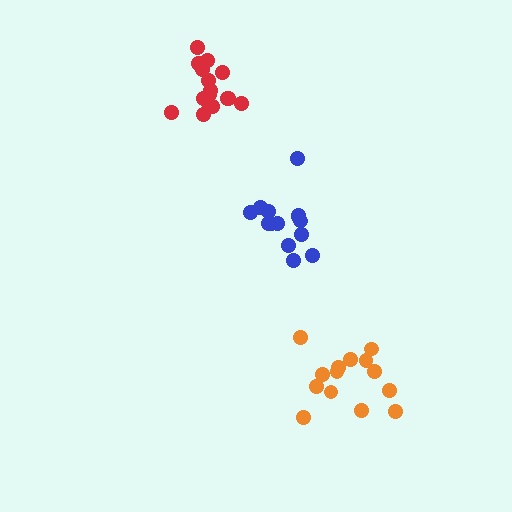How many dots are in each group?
Group 1: 14 dots, Group 2: 14 dots, Group 3: 16 dots (44 total).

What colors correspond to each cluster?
The clusters are colored: blue, orange, red.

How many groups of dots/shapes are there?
There are 3 groups.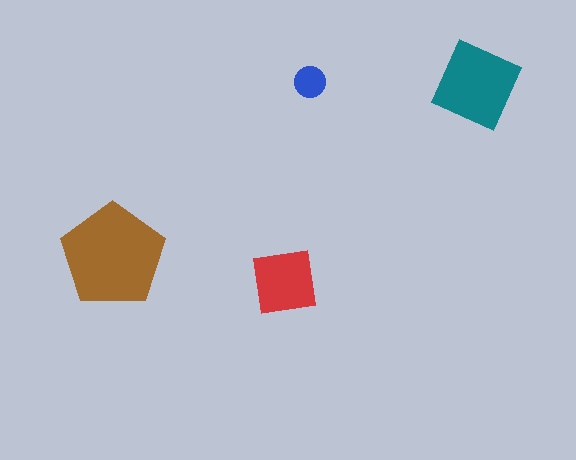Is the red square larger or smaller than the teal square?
Smaller.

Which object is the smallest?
The blue circle.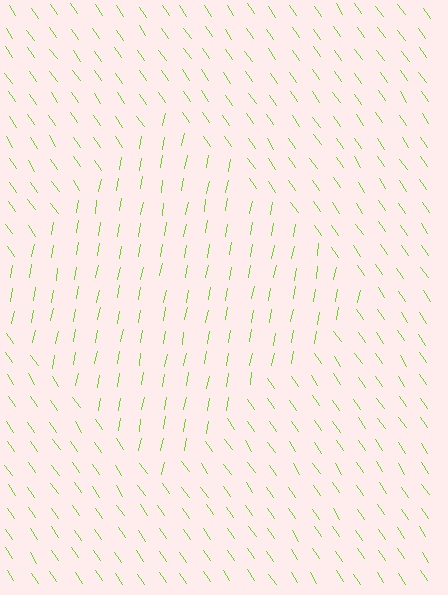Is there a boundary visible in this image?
Yes, there is a texture boundary formed by a change in line orientation.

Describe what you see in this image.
The image is filled with small lime line segments. A diamond region in the image has lines oriented differently from the surrounding lines, creating a visible texture boundary.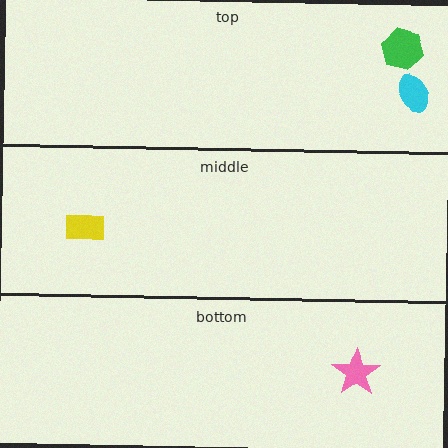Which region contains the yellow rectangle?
The middle region.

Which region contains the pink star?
The bottom region.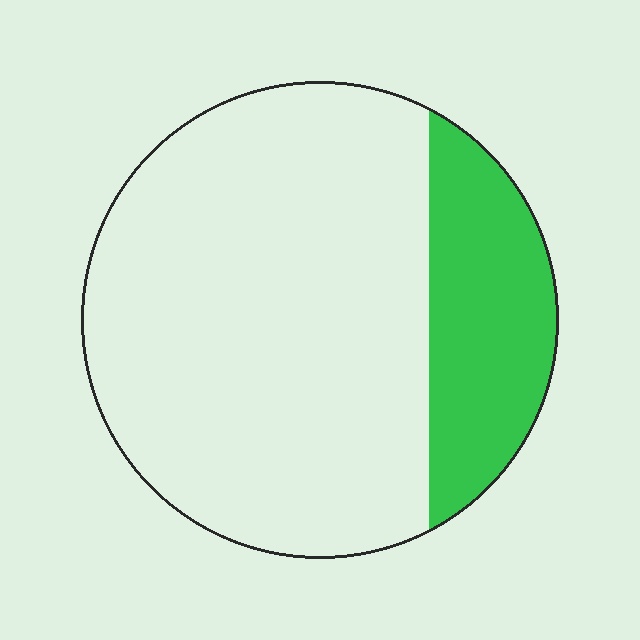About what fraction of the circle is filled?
About one fifth (1/5).